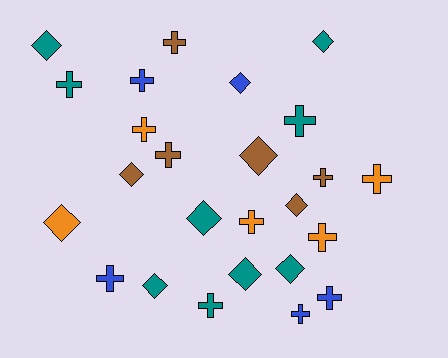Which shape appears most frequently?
Cross, with 14 objects.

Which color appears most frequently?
Teal, with 9 objects.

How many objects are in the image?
There are 25 objects.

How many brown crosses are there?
There are 3 brown crosses.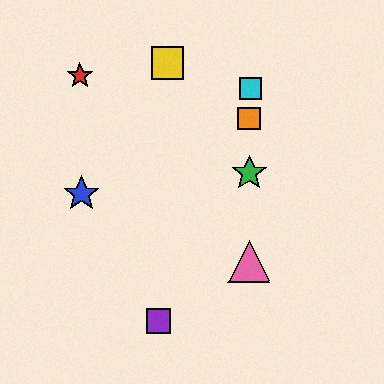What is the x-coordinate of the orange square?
The orange square is at x≈250.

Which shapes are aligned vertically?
The green star, the orange square, the cyan square, the pink triangle are aligned vertically.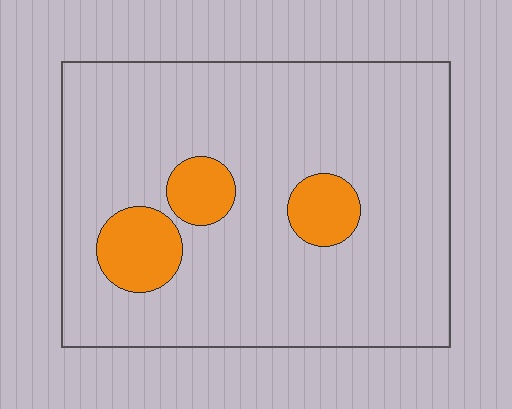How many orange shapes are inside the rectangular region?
3.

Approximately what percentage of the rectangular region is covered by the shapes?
Approximately 15%.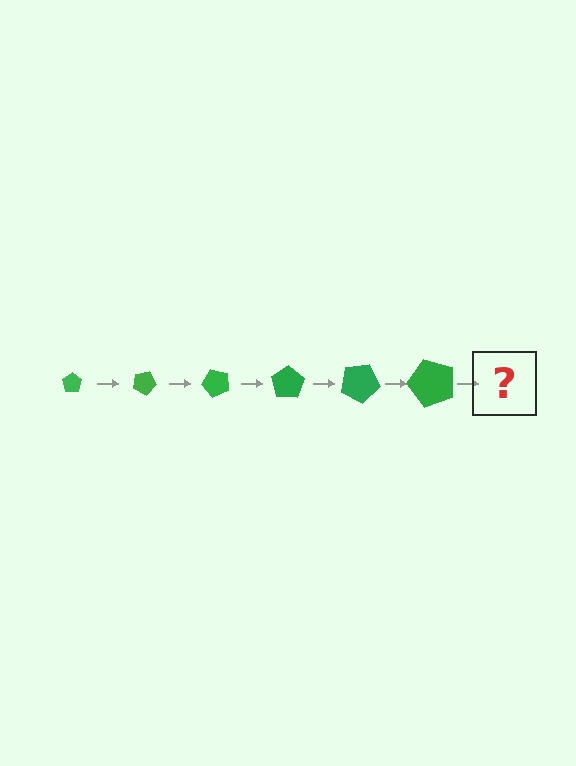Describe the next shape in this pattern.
It should be a pentagon, larger than the previous one and rotated 150 degrees from the start.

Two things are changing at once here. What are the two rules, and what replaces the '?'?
The two rules are that the pentagon grows larger each step and it rotates 25 degrees each step. The '?' should be a pentagon, larger than the previous one and rotated 150 degrees from the start.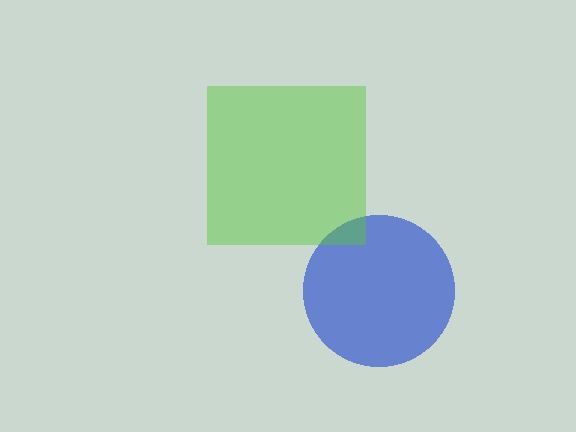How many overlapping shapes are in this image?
There are 2 overlapping shapes in the image.